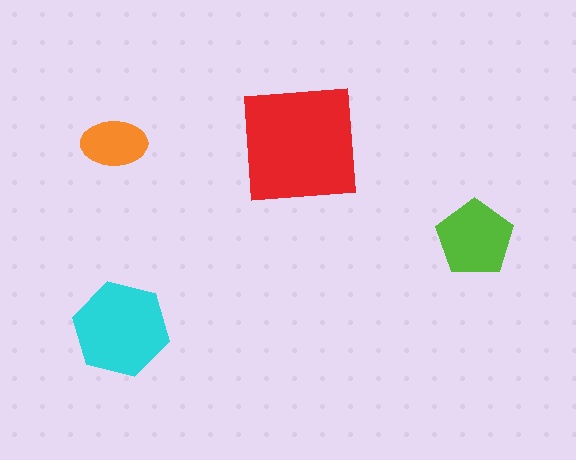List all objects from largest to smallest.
The red square, the cyan hexagon, the lime pentagon, the orange ellipse.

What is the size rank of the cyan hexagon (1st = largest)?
2nd.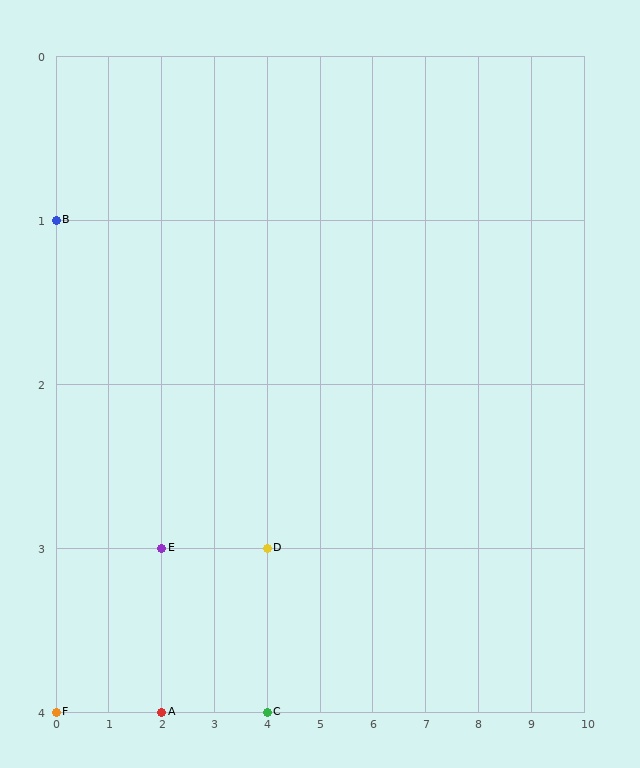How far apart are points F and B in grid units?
Points F and B are 3 rows apart.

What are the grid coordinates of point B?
Point B is at grid coordinates (0, 1).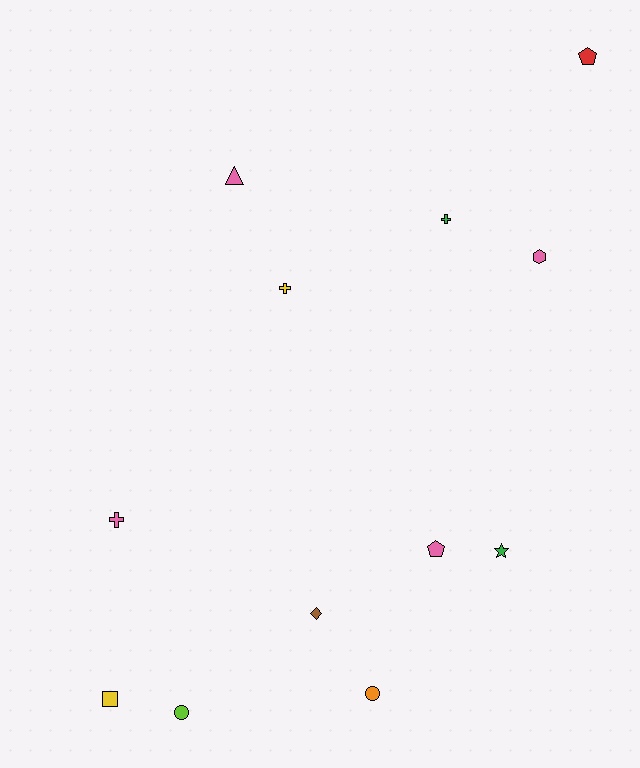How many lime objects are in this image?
There is 1 lime object.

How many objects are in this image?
There are 12 objects.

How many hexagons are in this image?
There is 1 hexagon.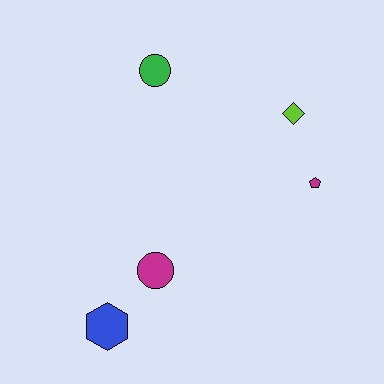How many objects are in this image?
There are 5 objects.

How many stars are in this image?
There are no stars.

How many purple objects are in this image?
There are no purple objects.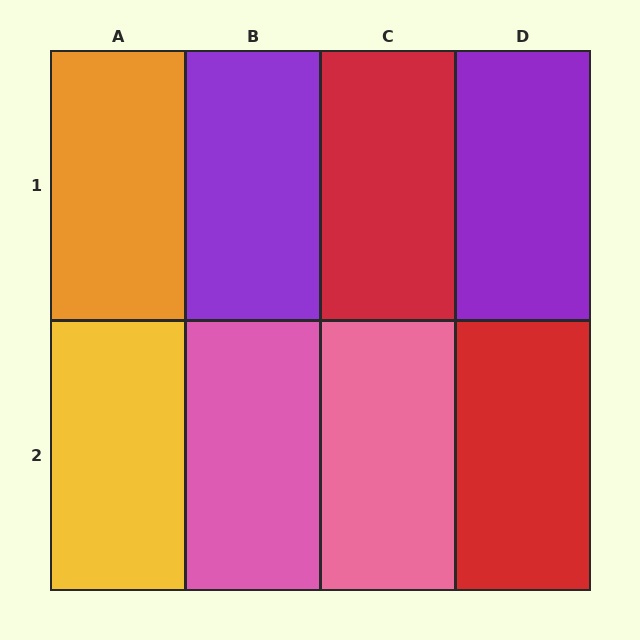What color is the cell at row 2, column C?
Pink.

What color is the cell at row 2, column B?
Pink.